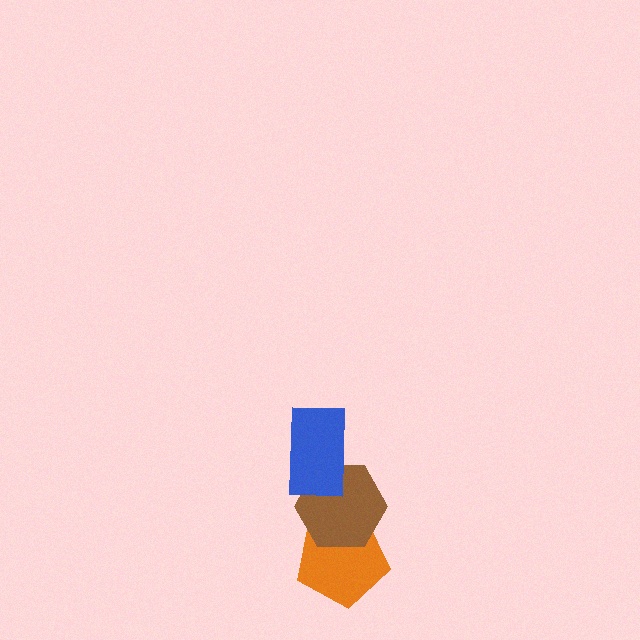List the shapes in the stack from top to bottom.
From top to bottom: the blue rectangle, the brown hexagon, the orange pentagon.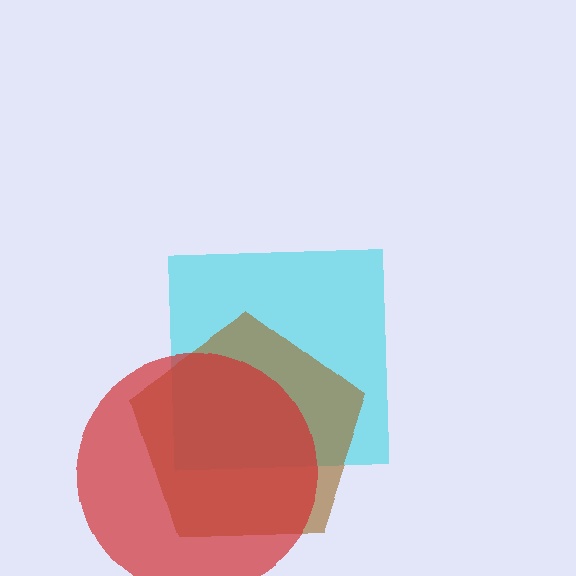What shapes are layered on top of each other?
The layered shapes are: a cyan square, a brown pentagon, a red circle.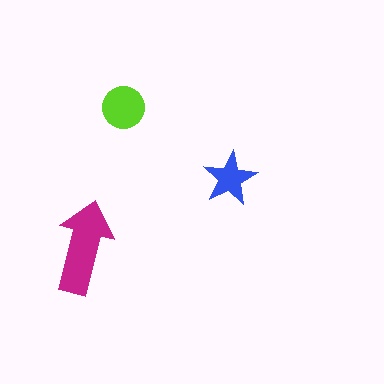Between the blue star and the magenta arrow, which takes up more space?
The magenta arrow.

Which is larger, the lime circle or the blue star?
The lime circle.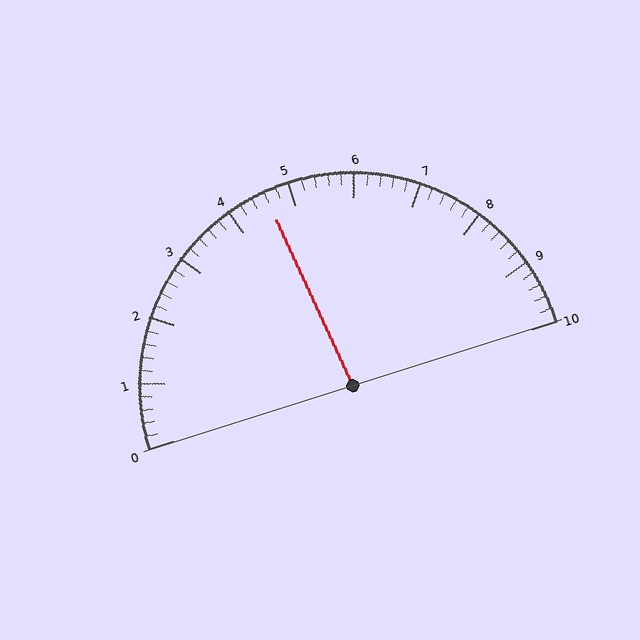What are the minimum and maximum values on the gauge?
The gauge ranges from 0 to 10.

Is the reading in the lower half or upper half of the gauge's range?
The reading is in the lower half of the range (0 to 10).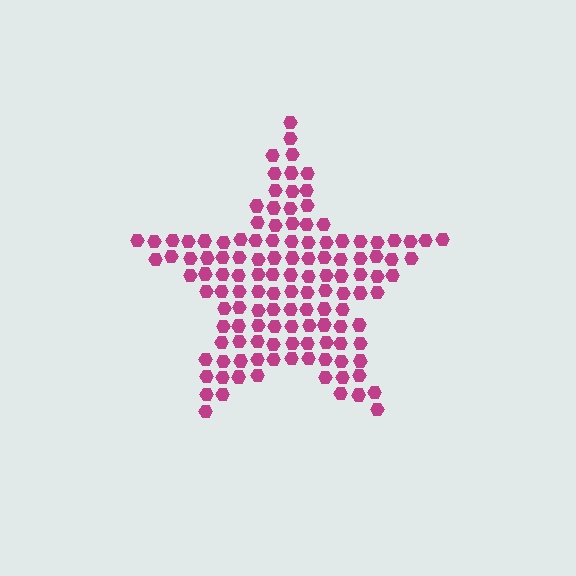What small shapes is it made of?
It is made of small hexagons.